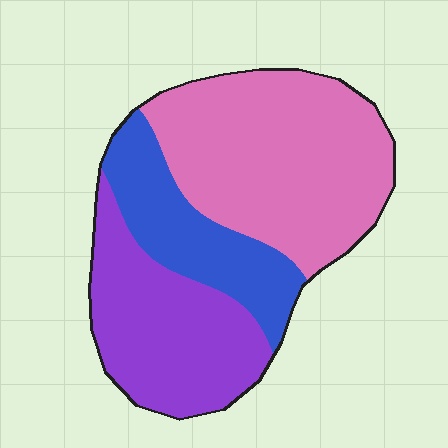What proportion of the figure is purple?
Purple covers about 30% of the figure.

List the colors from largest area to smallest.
From largest to smallest: pink, purple, blue.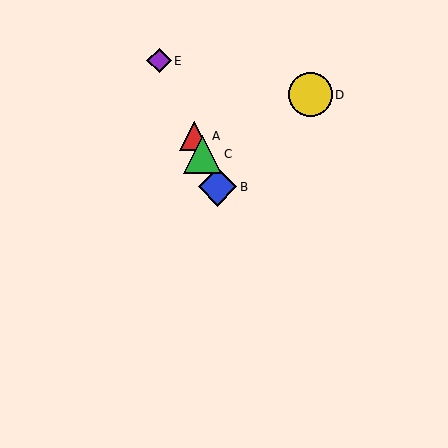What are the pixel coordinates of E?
Object E is at (159, 61).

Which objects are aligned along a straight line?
Objects A, B, C, E are aligned along a straight line.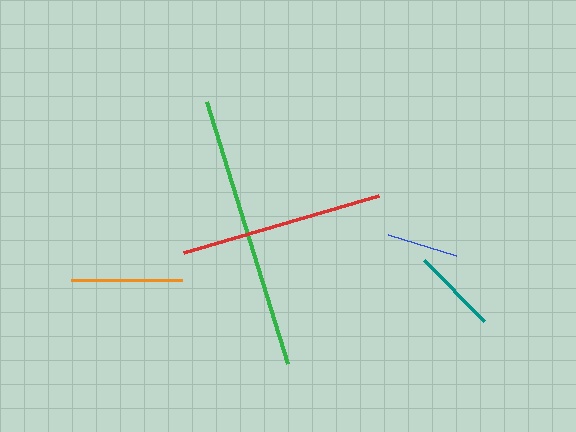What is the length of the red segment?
The red segment is approximately 204 pixels long.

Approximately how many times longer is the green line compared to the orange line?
The green line is approximately 2.5 times the length of the orange line.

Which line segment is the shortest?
The blue line is the shortest at approximately 70 pixels.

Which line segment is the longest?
The green line is the longest at approximately 274 pixels.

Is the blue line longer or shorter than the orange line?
The orange line is longer than the blue line.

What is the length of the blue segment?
The blue segment is approximately 70 pixels long.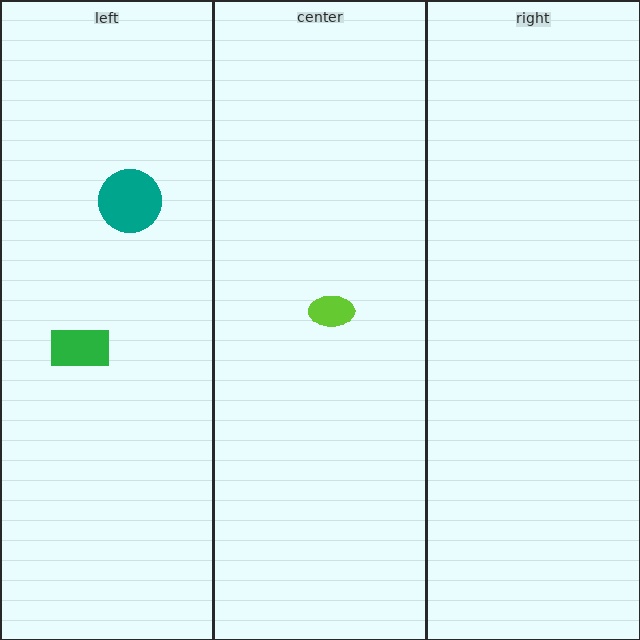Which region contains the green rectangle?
The left region.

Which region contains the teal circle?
The left region.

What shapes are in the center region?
The lime ellipse.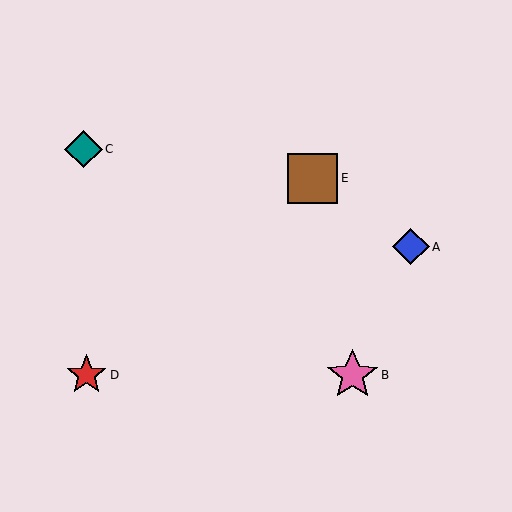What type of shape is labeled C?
Shape C is a teal diamond.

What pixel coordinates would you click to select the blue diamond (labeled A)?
Click at (411, 247) to select the blue diamond A.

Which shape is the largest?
The pink star (labeled B) is the largest.